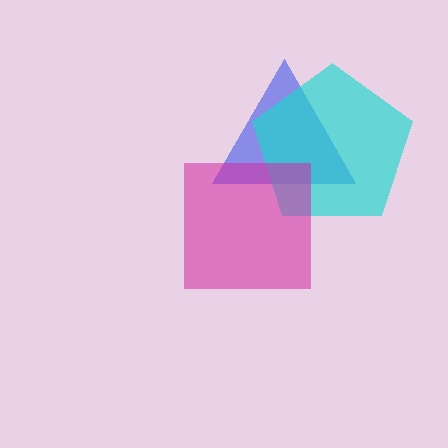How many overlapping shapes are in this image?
There are 3 overlapping shapes in the image.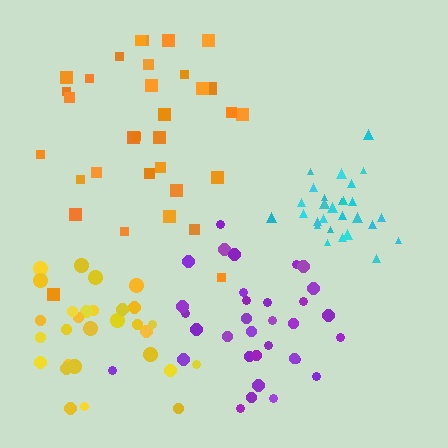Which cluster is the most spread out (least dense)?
Orange.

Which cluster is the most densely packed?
Cyan.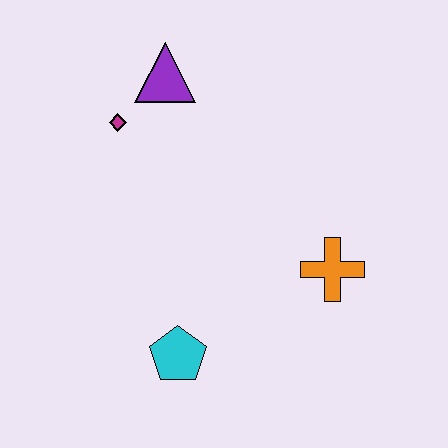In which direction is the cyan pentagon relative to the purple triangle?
The cyan pentagon is below the purple triangle.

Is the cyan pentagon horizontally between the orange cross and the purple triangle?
Yes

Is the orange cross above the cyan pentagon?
Yes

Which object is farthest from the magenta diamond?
The orange cross is farthest from the magenta diamond.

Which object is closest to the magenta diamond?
The purple triangle is closest to the magenta diamond.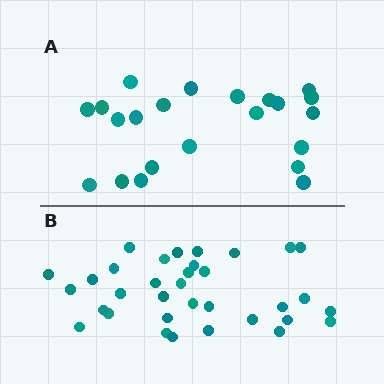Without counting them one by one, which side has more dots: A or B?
Region B (the bottom region) has more dots.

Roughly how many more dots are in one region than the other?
Region B has roughly 12 or so more dots than region A.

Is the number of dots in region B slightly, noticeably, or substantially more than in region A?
Region B has substantially more. The ratio is roughly 1.5 to 1.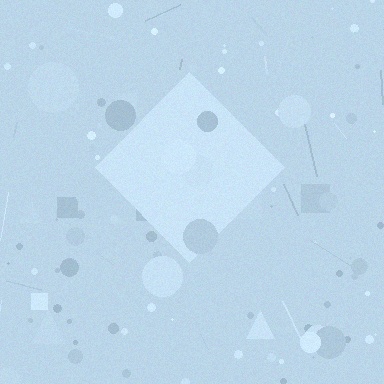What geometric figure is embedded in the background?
A diamond is embedded in the background.